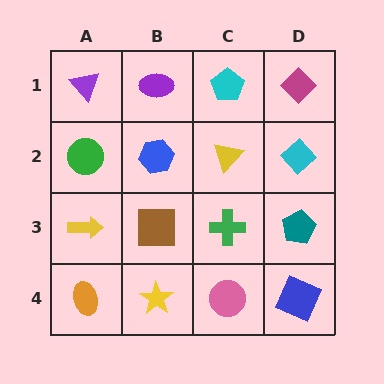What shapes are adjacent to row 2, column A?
A purple triangle (row 1, column A), a yellow arrow (row 3, column A), a blue hexagon (row 2, column B).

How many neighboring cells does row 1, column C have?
3.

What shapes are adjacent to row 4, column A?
A yellow arrow (row 3, column A), a yellow star (row 4, column B).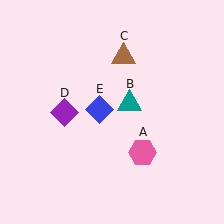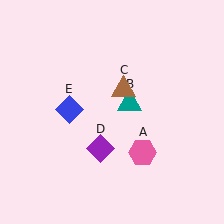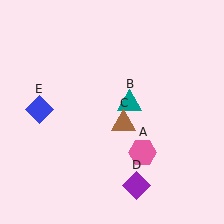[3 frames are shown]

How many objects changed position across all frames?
3 objects changed position: brown triangle (object C), purple diamond (object D), blue diamond (object E).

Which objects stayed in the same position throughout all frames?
Pink hexagon (object A) and teal triangle (object B) remained stationary.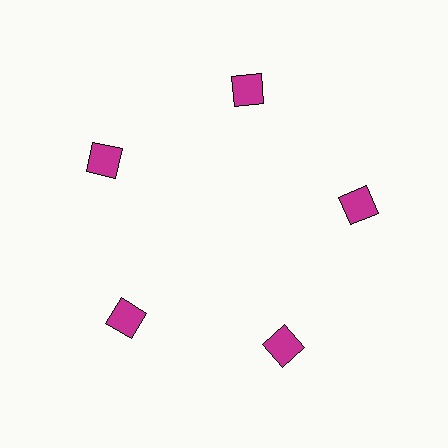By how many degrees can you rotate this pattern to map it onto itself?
The pattern maps onto itself every 72 degrees of rotation.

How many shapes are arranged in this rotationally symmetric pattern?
There are 5 shapes, arranged in 5 groups of 1.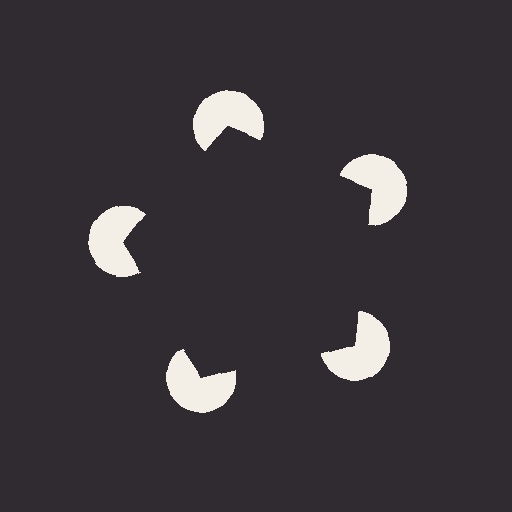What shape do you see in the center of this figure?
An illusory pentagon — its edges are inferred from the aligned wedge cuts in the pac-man discs, not physically drawn.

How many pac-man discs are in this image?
There are 5 — one at each vertex of the illusory pentagon.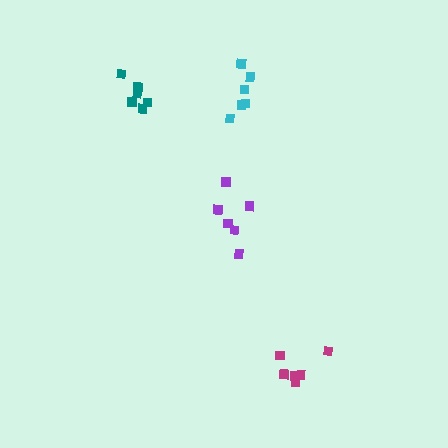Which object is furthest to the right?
The magenta cluster is rightmost.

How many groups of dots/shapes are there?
There are 4 groups.